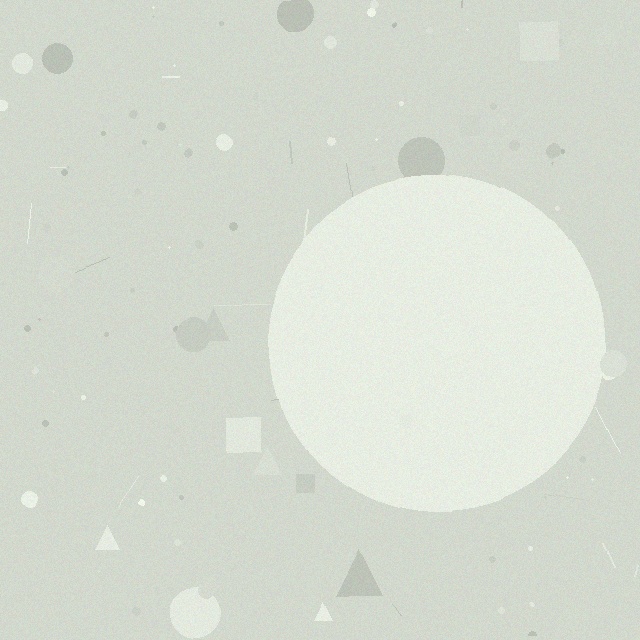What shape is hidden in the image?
A circle is hidden in the image.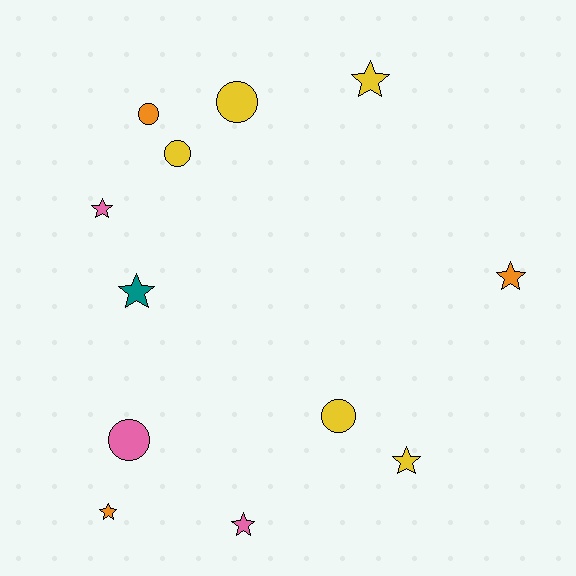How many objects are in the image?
There are 12 objects.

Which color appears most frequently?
Yellow, with 5 objects.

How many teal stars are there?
There is 1 teal star.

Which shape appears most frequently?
Star, with 7 objects.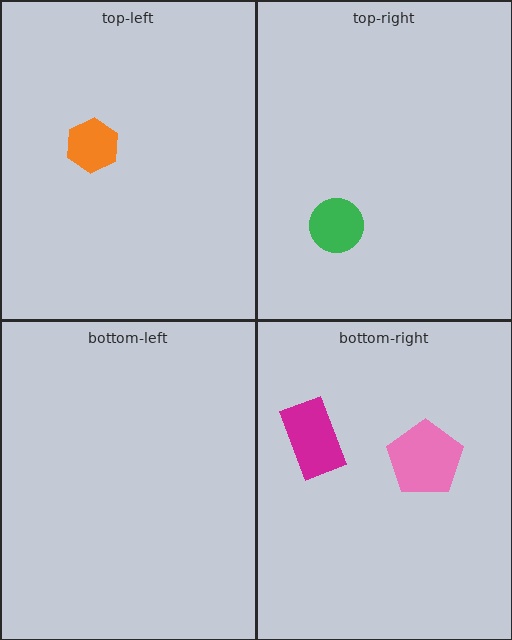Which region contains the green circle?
The top-right region.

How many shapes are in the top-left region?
1.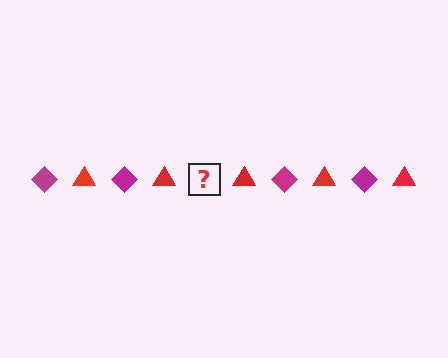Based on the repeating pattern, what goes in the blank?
The blank should be a magenta diamond.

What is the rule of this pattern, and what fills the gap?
The rule is that the pattern alternates between magenta diamond and red triangle. The gap should be filled with a magenta diamond.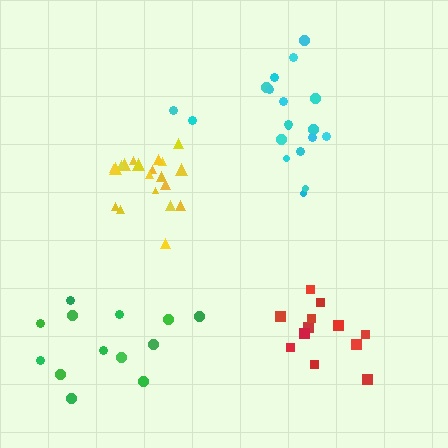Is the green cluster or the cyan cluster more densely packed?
Cyan.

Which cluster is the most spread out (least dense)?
Green.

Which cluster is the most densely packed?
Yellow.